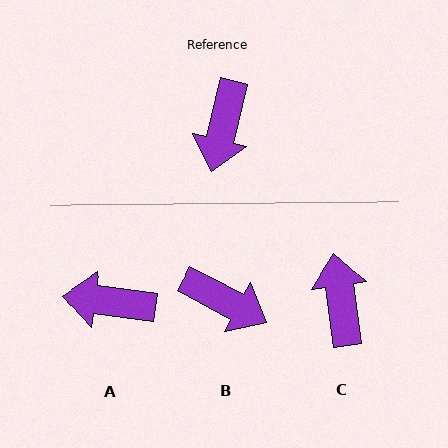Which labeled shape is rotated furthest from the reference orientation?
C, about 158 degrees away.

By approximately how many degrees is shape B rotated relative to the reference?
Approximately 76 degrees counter-clockwise.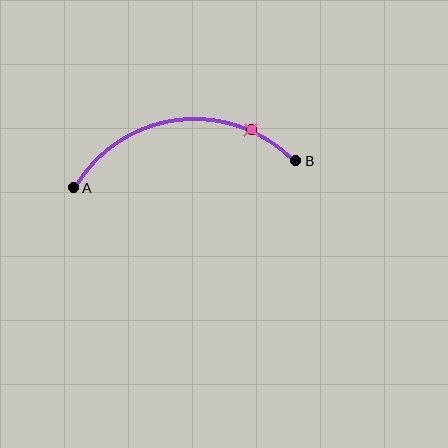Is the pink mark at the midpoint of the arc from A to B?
No. The pink mark lies on the arc but is closer to endpoint B. The arc midpoint would be at the point on the curve equidistant along the arc from both A and B.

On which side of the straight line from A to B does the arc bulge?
The arc bulges above the straight line connecting A and B.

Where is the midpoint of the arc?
The arc midpoint is the point on the curve farthest from the straight line joining A and B. It sits above that line.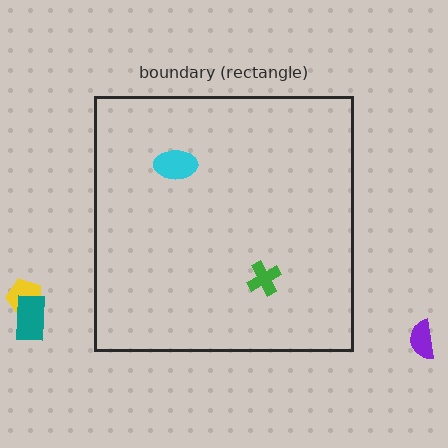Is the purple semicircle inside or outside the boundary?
Outside.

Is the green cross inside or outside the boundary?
Inside.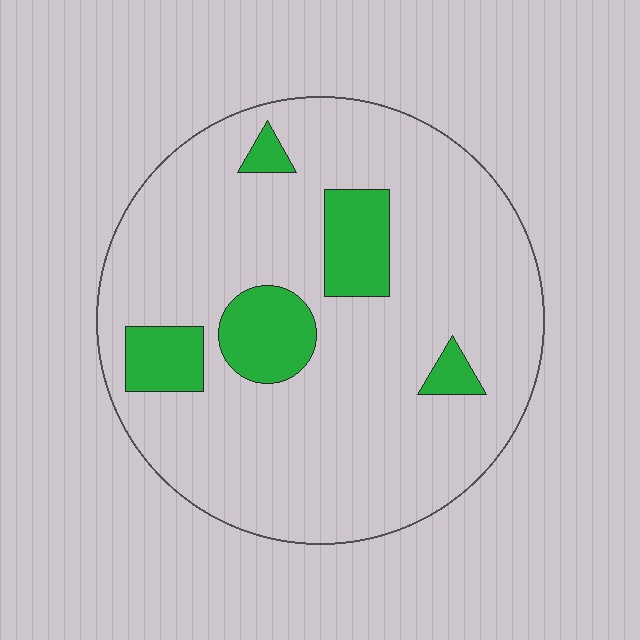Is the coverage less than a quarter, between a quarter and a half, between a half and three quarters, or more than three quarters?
Less than a quarter.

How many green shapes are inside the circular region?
5.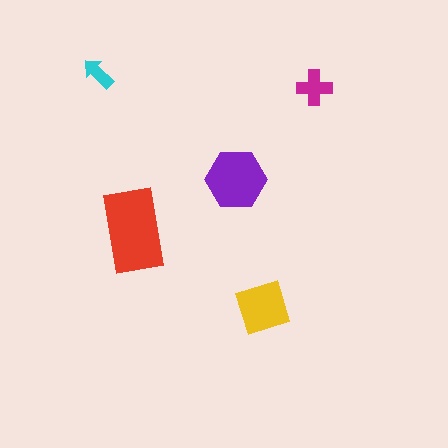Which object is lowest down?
The yellow diamond is bottommost.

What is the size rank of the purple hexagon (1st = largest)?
2nd.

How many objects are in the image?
There are 5 objects in the image.